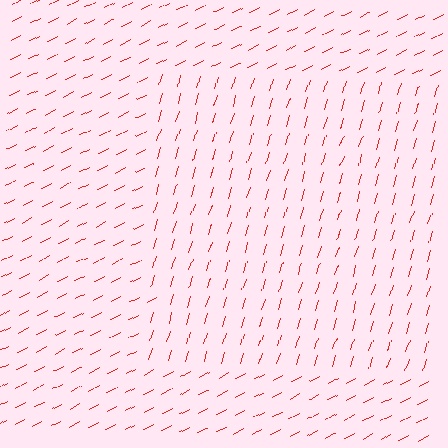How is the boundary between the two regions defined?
The boundary is defined purely by a change in line orientation (approximately 45 degrees difference). All lines are the same color and thickness.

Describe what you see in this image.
The image is filled with small red line segments. A rectangle region in the image has lines oriented differently from the surrounding lines, creating a visible texture boundary.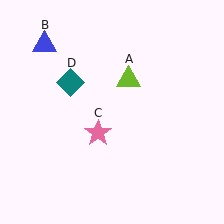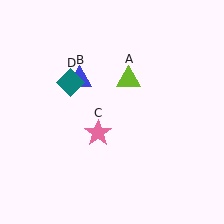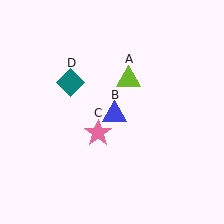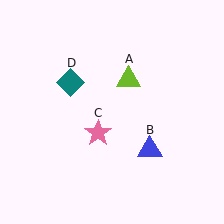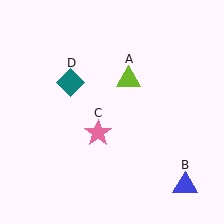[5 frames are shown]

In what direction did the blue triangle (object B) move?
The blue triangle (object B) moved down and to the right.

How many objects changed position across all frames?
1 object changed position: blue triangle (object B).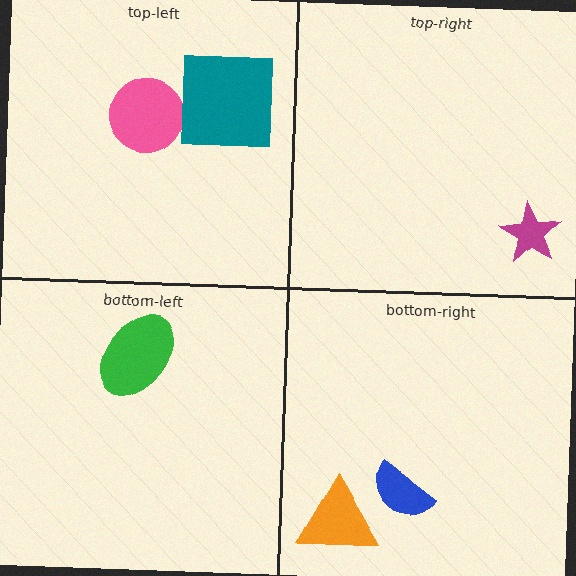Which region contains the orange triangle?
The bottom-right region.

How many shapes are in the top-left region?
2.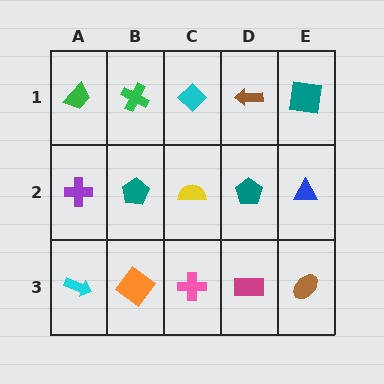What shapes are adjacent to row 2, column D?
A brown arrow (row 1, column D), a magenta rectangle (row 3, column D), a yellow semicircle (row 2, column C), a blue triangle (row 2, column E).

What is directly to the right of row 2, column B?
A yellow semicircle.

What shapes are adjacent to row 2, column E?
A teal square (row 1, column E), a brown ellipse (row 3, column E), a teal pentagon (row 2, column D).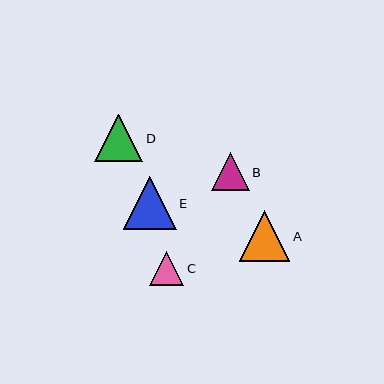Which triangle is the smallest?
Triangle C is the smallest with a size of approximately 34 pixels.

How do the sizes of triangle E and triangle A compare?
Triangle E and triangle A are approximately the same size.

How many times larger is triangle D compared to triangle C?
Triangle D is approximately 1.4 times the size of triangle C.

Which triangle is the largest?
Triangle E is the largest with a size of approximately 53 pixels.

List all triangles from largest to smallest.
From largest to smallest: E, A, D, B, C.